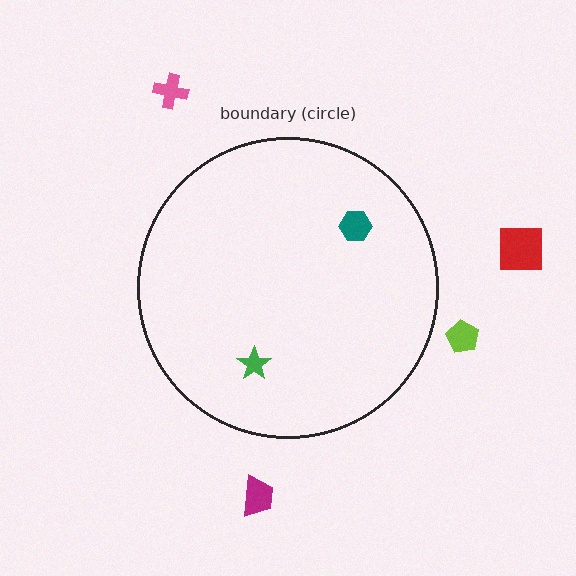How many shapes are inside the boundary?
2 inside, 4 outside.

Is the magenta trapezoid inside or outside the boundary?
Outside.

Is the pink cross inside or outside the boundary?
Outside.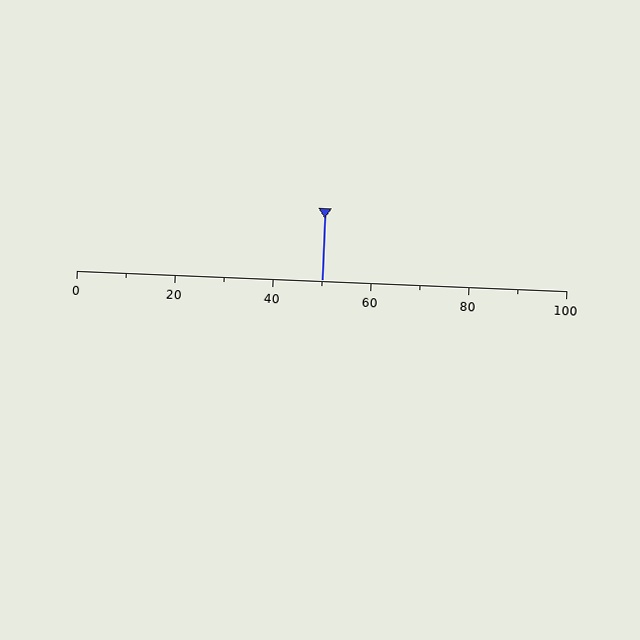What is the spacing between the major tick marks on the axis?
The major ticks are spaced 20 apart.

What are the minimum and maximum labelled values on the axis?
The axis runs from 0 to 100.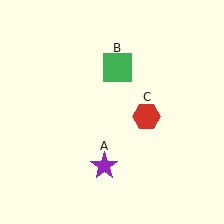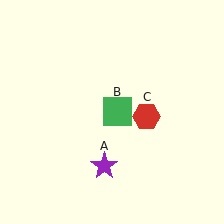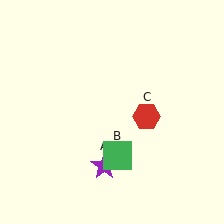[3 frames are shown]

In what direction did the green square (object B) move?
The green square (object B) moved down.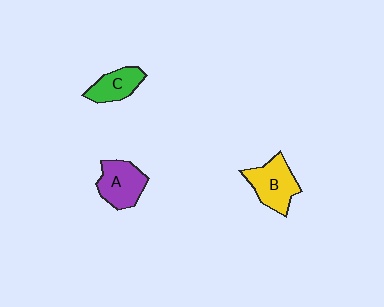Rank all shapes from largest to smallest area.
From largest to smallest: B (yellow), A (purple), C (green).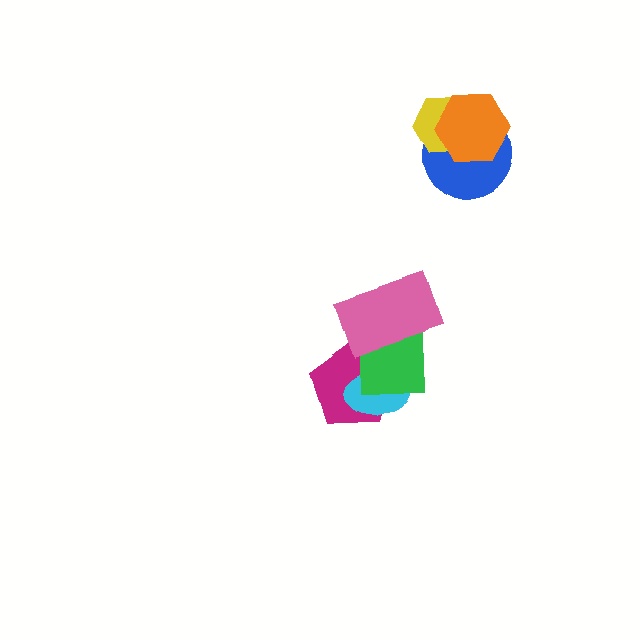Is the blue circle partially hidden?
Yes, it is partially covered by another shape.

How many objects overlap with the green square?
3 objects overlap with the green square.